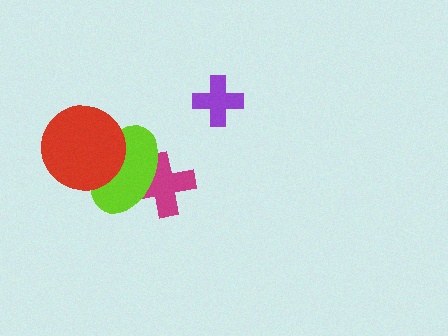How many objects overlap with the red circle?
1 object overlaps with the red circle.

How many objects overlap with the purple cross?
0 objects overlap with the purple cross.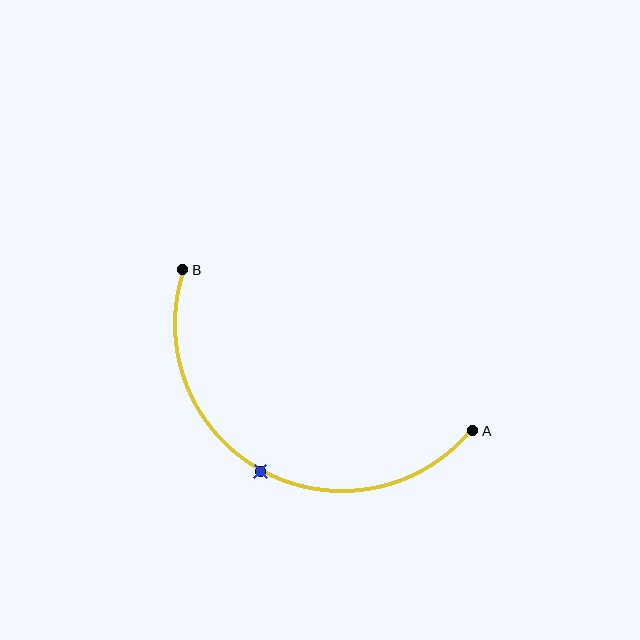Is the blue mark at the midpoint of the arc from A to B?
Yes. The blue mark lies on the arc at equal arc-length from both A and B — it is the arc midpoint.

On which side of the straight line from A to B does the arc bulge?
The arc bulges below the straight line connecting A and B.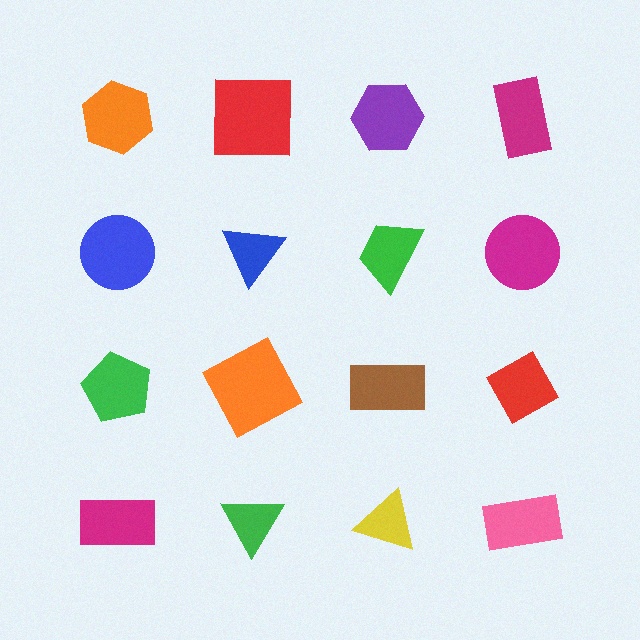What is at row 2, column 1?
A blue circle.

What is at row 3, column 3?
A brown rectangle.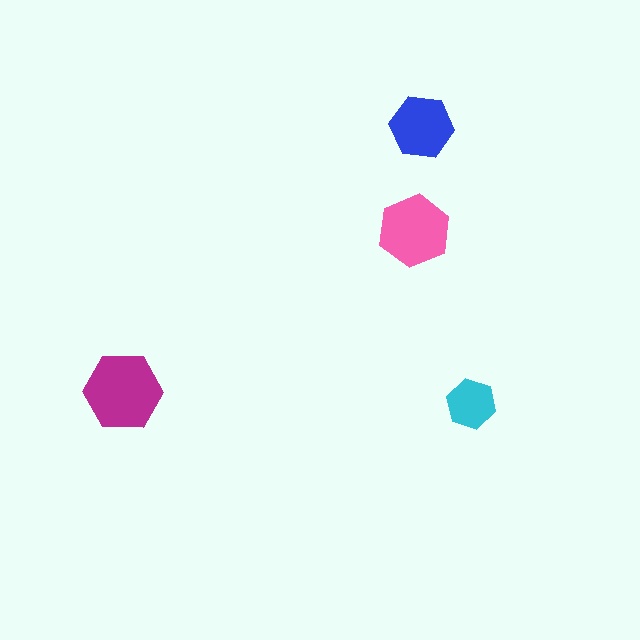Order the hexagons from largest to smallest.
the magenta one, the pink one, the blue one, the cyan one.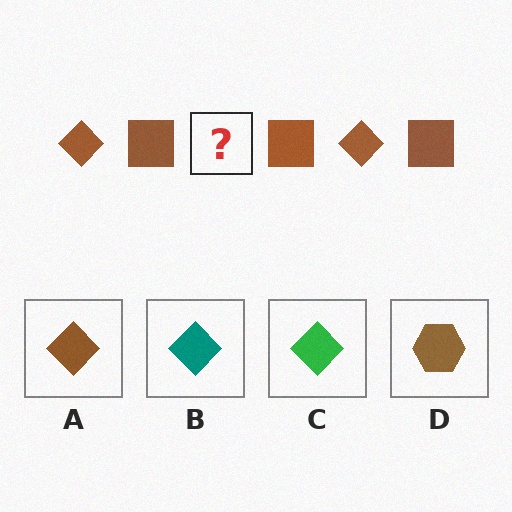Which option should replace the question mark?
Option A.